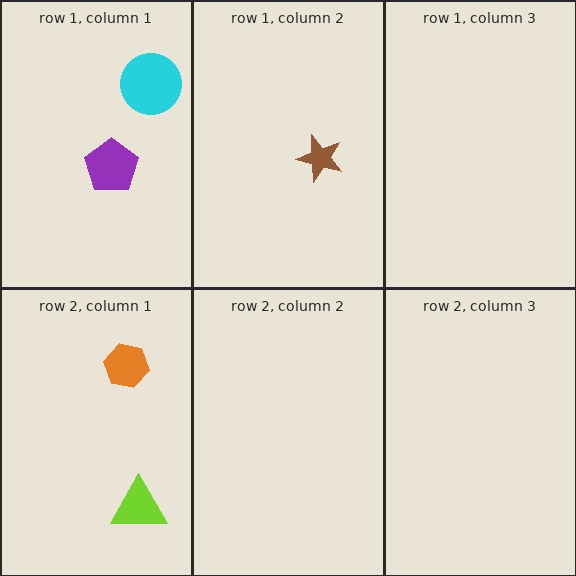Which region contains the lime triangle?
The row 2, column 1 region.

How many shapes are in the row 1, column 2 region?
1.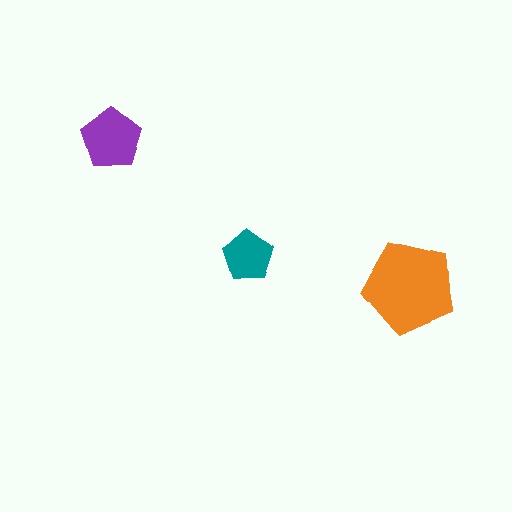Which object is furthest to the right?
The orange pentagon is rightmost.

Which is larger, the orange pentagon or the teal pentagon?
The orange one.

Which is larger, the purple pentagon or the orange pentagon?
The orange one.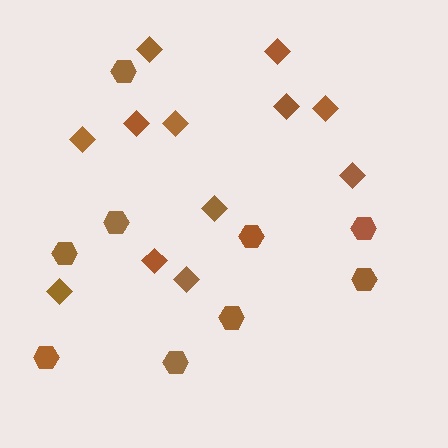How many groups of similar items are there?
There are 2 groups: one group of hexagons (9) and one group of diamonds (12).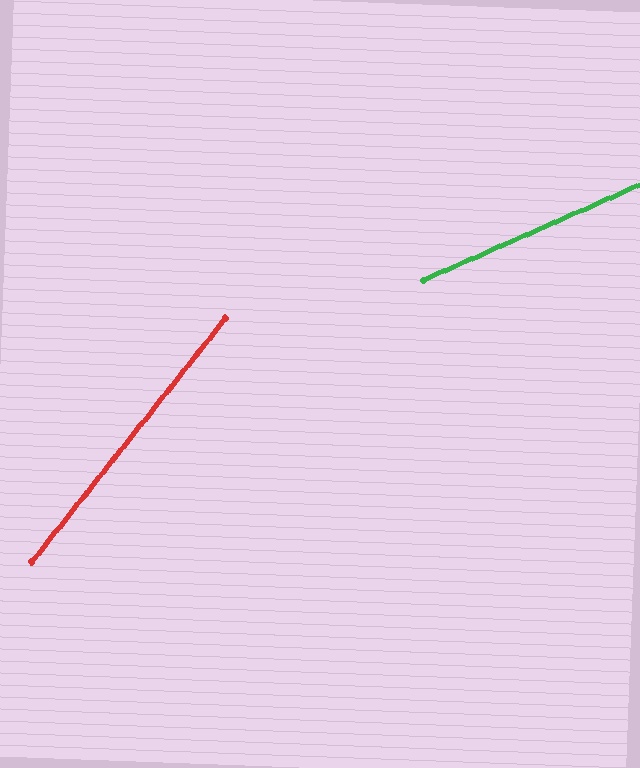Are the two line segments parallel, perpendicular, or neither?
Neither parallel nor perpendicular — they differ by about 28°.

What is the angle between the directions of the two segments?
Approximately 28 degrees.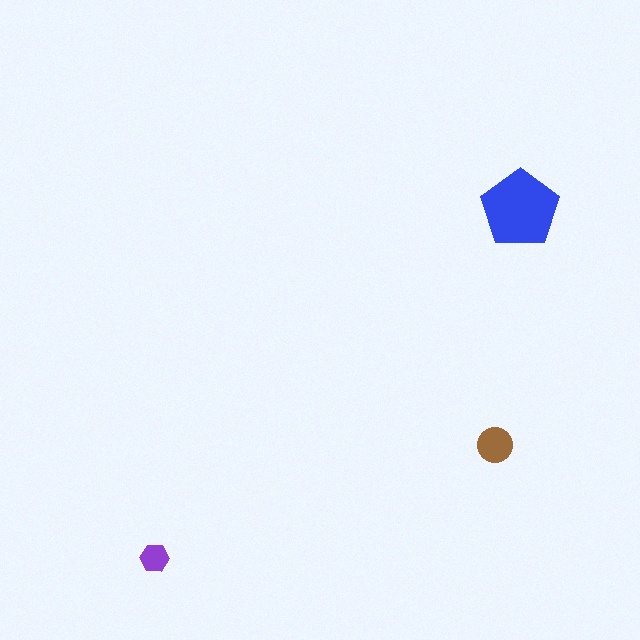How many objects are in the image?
There are 3 objects in the image.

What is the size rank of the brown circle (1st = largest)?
2nd.